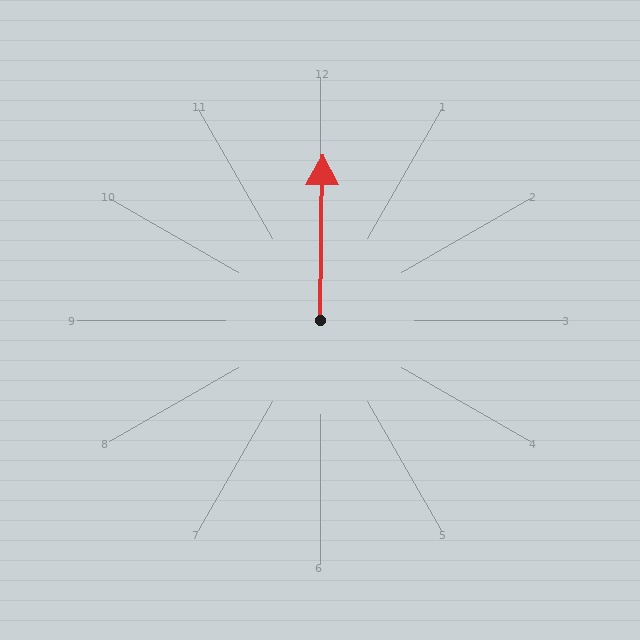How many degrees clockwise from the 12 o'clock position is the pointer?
Approximately 1 degrees.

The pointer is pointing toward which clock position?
Roughly 12 o'clock.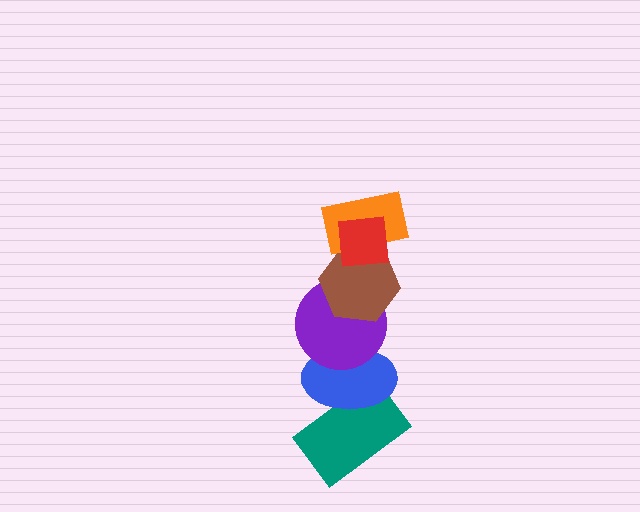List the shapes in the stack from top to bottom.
From top to bottom: the red square, the orange rectangle, the brown hexagon, the purple circle, the blue ellipse, the teal rectangle.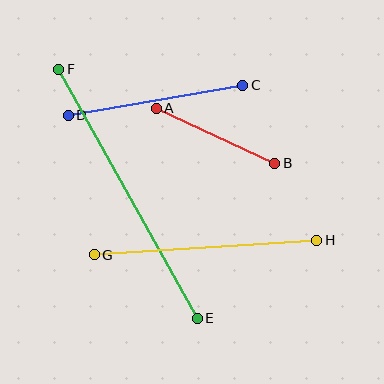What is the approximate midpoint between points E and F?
The midpoint is at approximately (128, 194) pixels.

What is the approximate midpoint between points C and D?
The midpoint is at approximately (155, 100) pixels.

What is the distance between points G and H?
The distance is approximately 223 pixels.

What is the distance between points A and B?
The distance is approximately 130 pixels.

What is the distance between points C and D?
The distance is approximately 177 pixels.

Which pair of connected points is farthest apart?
Points E and F are farthest apart.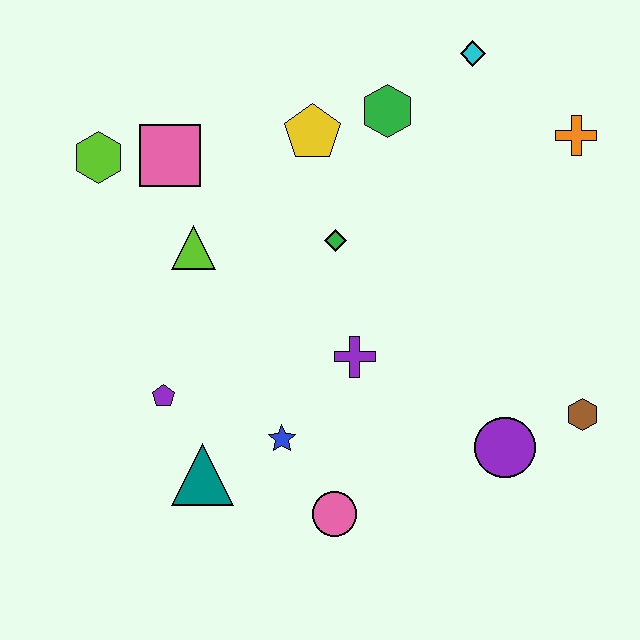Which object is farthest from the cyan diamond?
The teal triangle is farthest from the cyan diamond.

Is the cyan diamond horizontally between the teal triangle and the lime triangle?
No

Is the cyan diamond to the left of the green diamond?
No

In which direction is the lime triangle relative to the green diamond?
The lime triangle is to the left of the green diamond.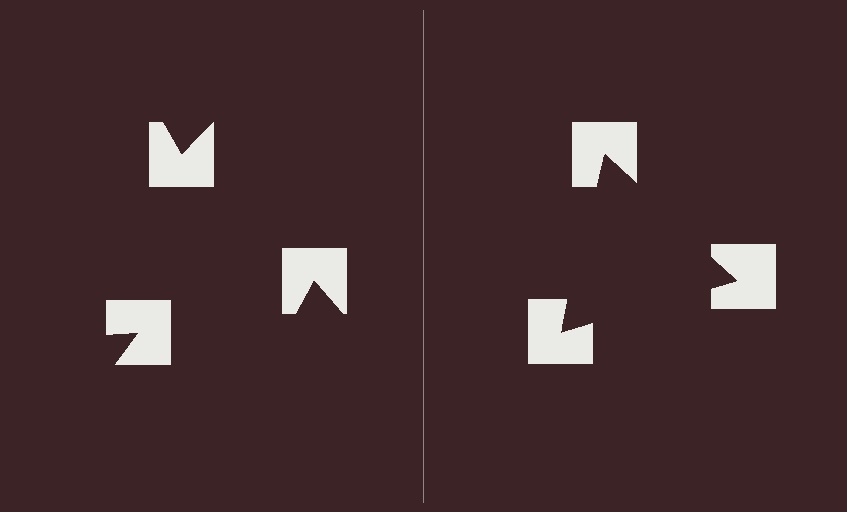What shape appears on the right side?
An illusory triangle.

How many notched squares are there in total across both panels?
6 — 3 on each side.